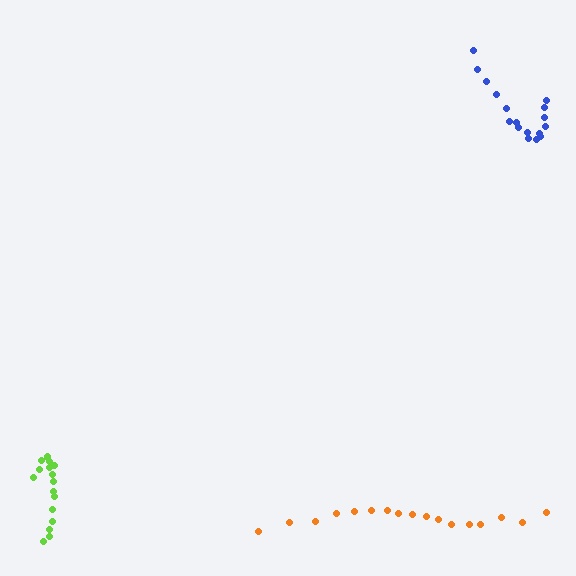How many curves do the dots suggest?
There are 3 distinct paths.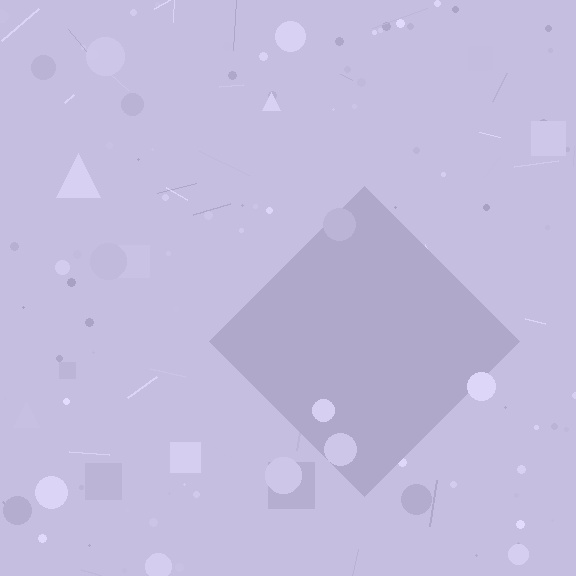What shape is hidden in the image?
A diamond is hidden in the image.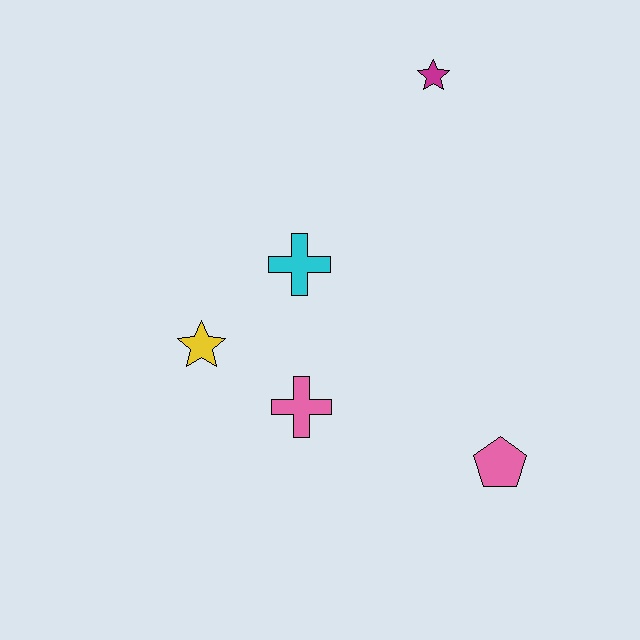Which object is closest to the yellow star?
The pink cross is closest to the yellow star.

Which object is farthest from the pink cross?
The magenta star is farthest from the pink cross.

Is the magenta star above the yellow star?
Yes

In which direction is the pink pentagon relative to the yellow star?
The pink pentagon is to the right of the yellow star.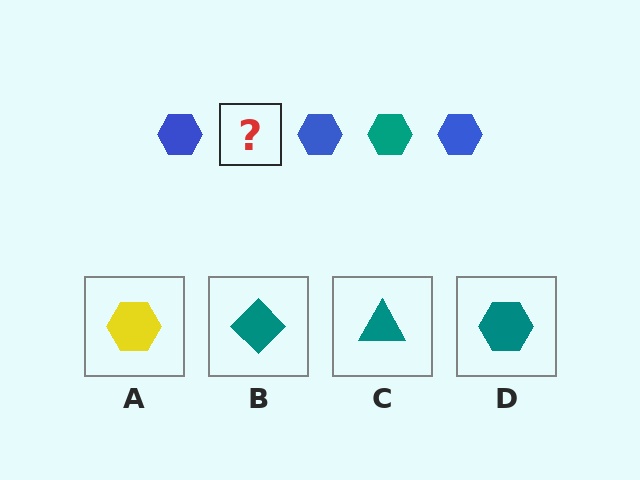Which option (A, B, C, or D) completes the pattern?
D.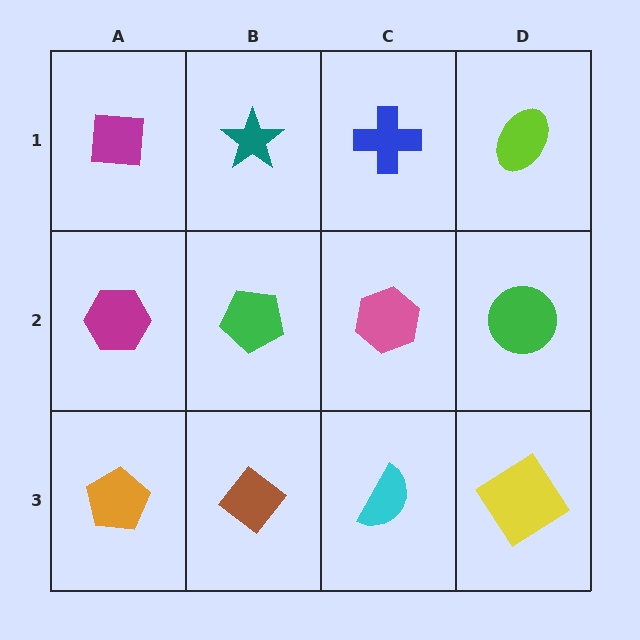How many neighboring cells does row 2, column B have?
4.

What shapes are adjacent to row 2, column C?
A blue cross (row 1, column C), a cyan semicircle (row 3, column C), a green pentagon (row 2, column B), a green circle (row 2, column D).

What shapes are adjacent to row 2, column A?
A magenta square (row 1, column A), an orange pentagon (row 3, column A), a green pentagon (row 2, column B).